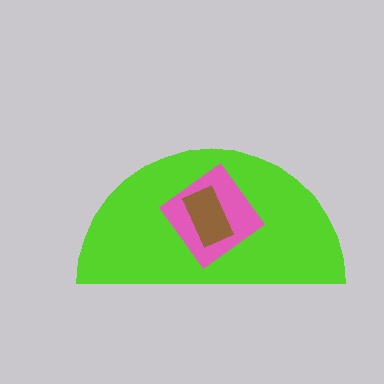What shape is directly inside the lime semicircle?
The pink diamond.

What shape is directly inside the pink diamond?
The brown rectangle.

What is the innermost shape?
The brown rectangle.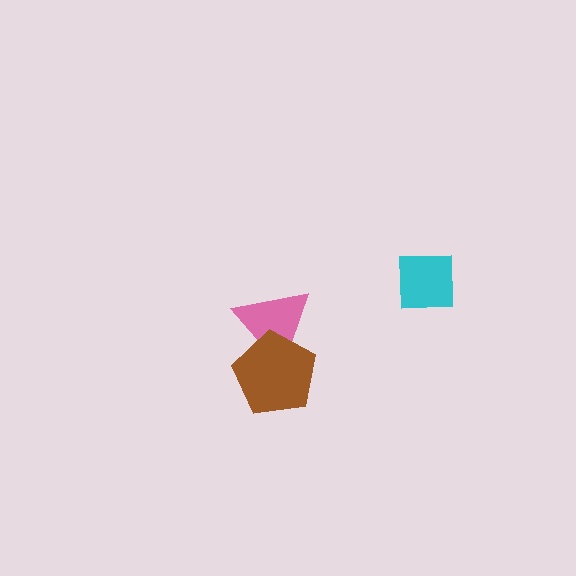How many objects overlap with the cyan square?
0 objects overlap with the cyan square.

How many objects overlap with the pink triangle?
1 object overlaps with the pink triangle.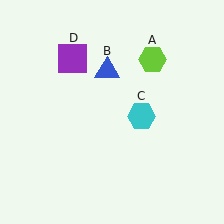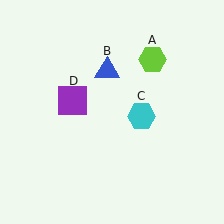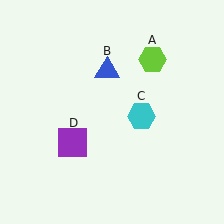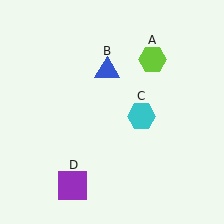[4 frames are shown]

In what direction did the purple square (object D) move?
The purple square (object D) moved down.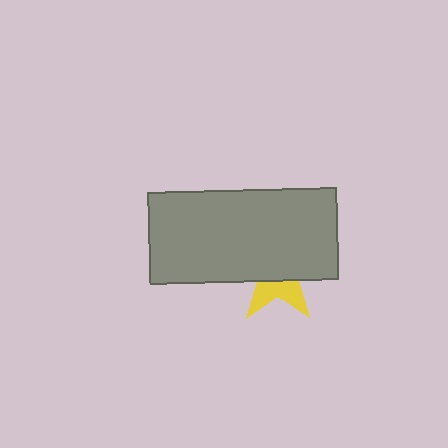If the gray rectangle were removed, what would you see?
You would see the complete yellow star.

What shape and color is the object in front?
The object in front is a gray rectangle.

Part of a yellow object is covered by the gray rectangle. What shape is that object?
It is a star.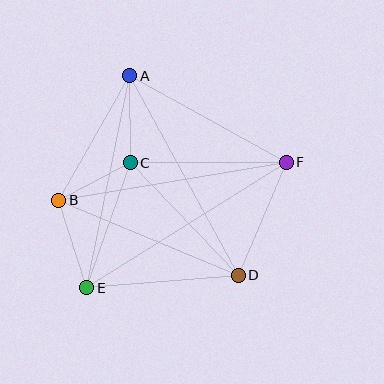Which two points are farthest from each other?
Points E and F are farthest from each other.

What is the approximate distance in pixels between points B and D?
The distance between B and D is approximately 195 pixels.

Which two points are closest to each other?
Points B and C are closest to each other.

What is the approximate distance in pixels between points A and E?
The distance between A and E is approximately 216 pixels.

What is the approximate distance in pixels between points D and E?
The distance between D and E is approximately 152 pixels.